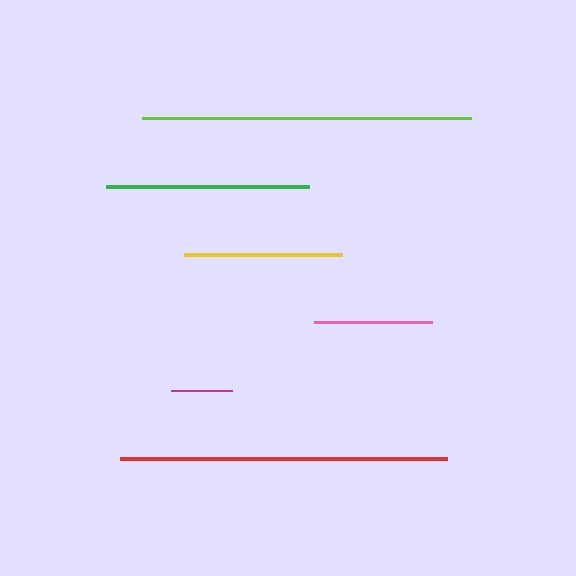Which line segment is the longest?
The lime line is the longest at approximately 329 pixels.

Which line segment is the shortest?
The magenta line is the shortest at approximately 61 pixels.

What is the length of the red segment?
The red segment is approximately 327 pixels long.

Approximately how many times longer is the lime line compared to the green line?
The lime line is approximately 1.6 times the length of the green line.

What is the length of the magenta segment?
The magenta segment is approximately 61 pixels long.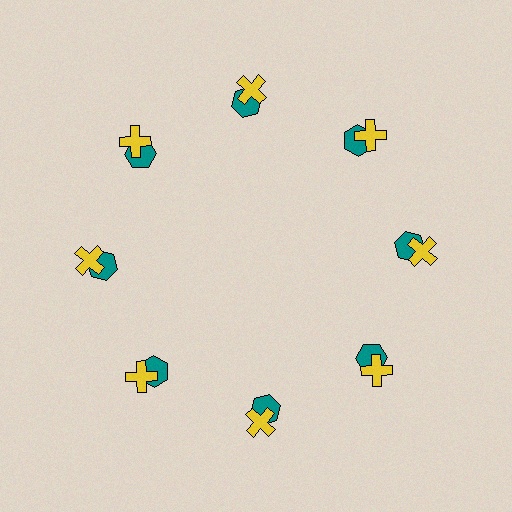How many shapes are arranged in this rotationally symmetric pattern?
There are 16 shapes, arranged in 8 groups of 2.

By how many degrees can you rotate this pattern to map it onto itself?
The pattern maps onto itself every 45 degrees of rotation.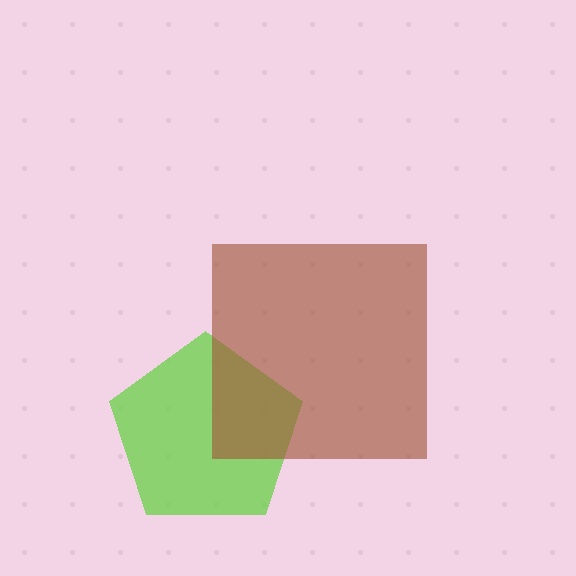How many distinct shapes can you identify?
There are 2 distinct shapes: a lime pentagon, a brown square.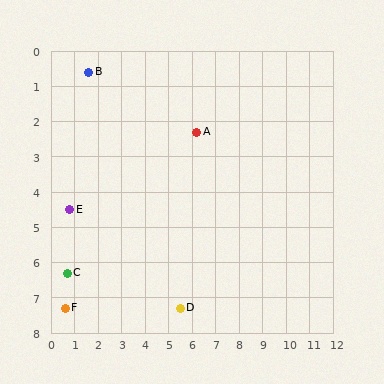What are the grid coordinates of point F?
Point F is at approximately (0.6, 7.3).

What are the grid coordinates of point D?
Point D is at approximately (5.5, 7.3).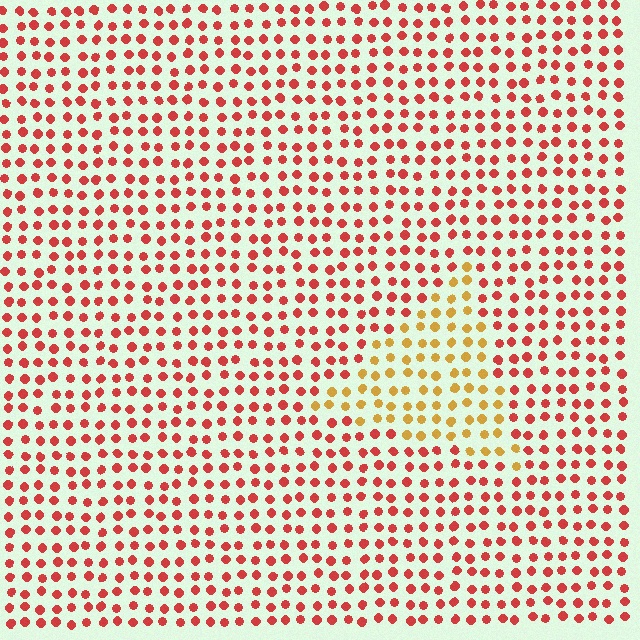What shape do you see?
I see a triangle.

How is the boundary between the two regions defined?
The boundary is defined purely by a slight shift in hue (about 42 degrees). Spacing, size, and orientation are identical on both sides.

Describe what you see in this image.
The image is filled with small red elements in a uniform arrangement. A triangle-shaped region is visible where the elements are tinted to a slightly different hue, forming a subtle color boundary.